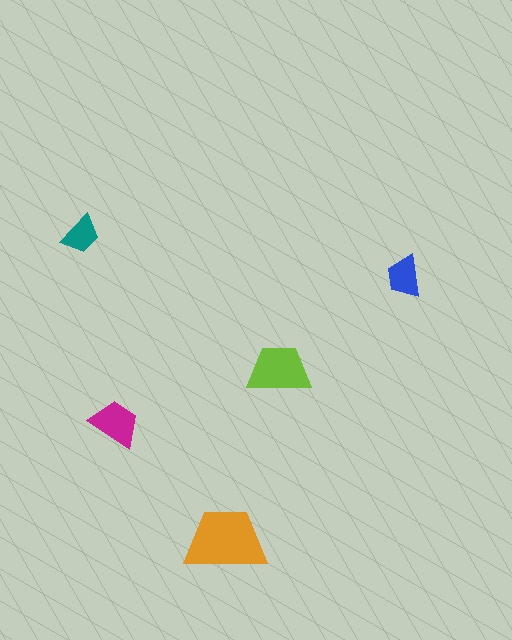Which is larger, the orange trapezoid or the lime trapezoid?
The orange one.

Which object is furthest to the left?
The teal trapezoid is leftmost.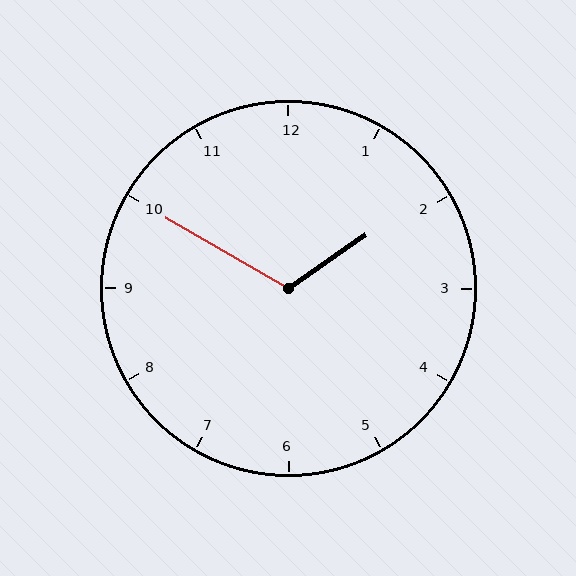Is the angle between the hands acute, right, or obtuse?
It is obtuse.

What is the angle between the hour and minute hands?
Approximately 115 degrees.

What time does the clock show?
1:50.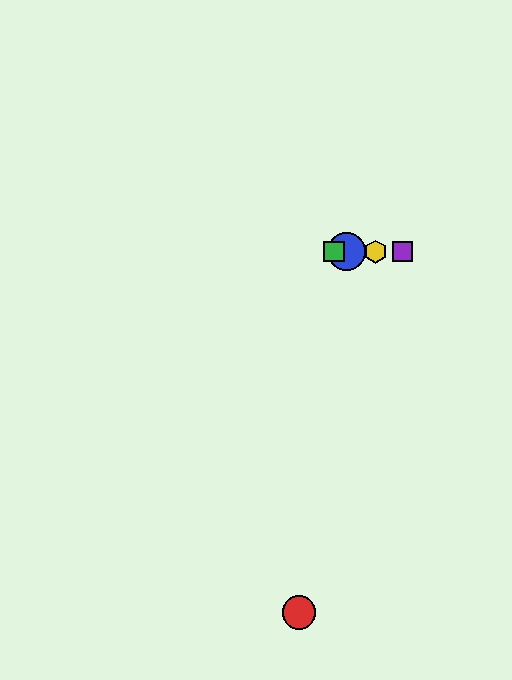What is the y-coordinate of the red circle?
The red circle is at y≈613.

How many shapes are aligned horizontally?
4 shapes (the blue circle, the green square, the yellow hexagon, the purple square) are aligned horizontally.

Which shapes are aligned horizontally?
The blue circle, the green square, the yellow hexagon, the purple square are aligned horizontally.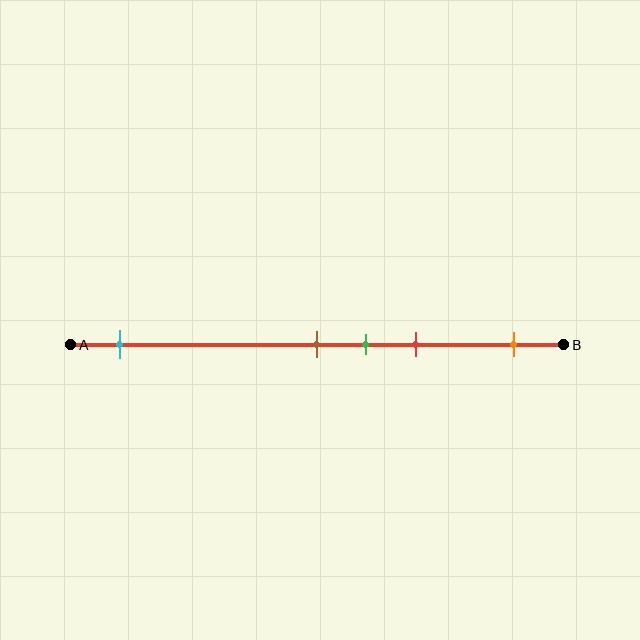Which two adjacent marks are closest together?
The brown and green marks are the closest adjacent pair.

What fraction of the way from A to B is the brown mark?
The brown mark is approximately 50% (0.5) of the way from A to B.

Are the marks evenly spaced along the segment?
No, the marks are not evenly spaced.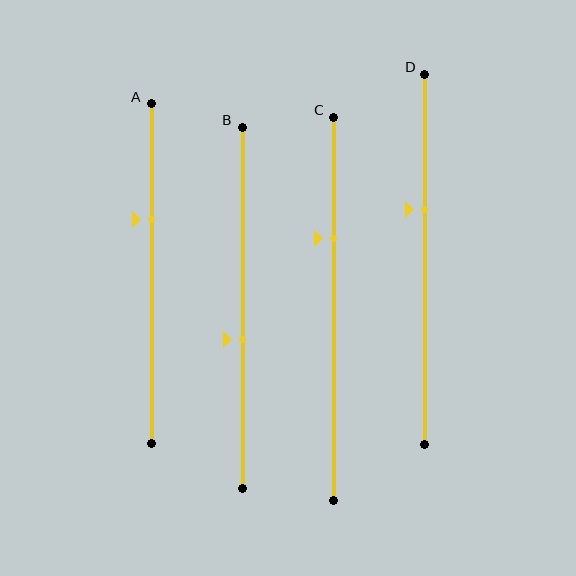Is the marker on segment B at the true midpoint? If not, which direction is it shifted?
No, the marker on segment B is shifted downward by about 9% of the segment length.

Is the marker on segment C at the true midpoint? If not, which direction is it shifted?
No, the marker on segment C is shifted upward by about 18% of the segment length.